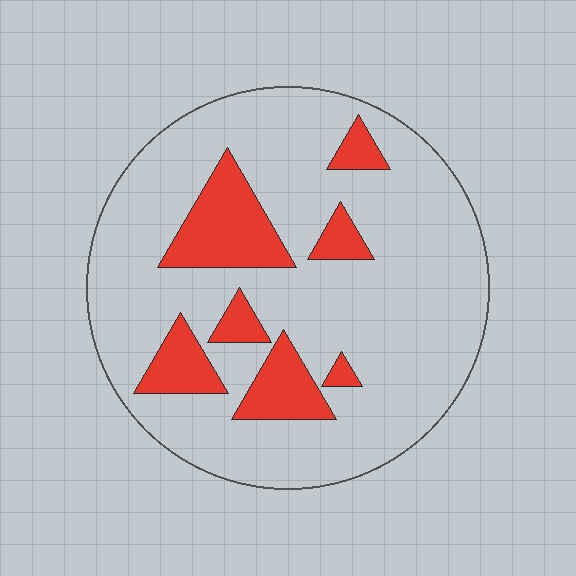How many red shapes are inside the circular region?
7.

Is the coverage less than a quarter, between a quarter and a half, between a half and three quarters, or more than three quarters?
Less than a quarter.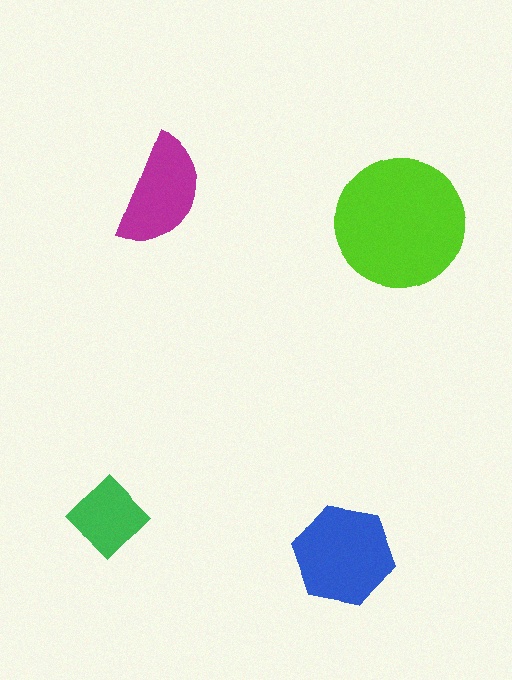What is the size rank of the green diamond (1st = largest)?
4th.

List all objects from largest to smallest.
The lime circle, the blue hexagon, the magenta semicircle, the green diamond.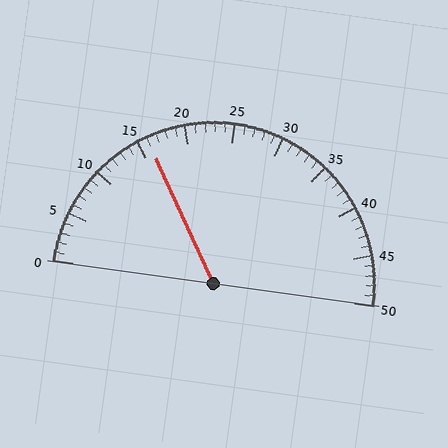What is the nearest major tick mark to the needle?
The nearest major tick mark is 15.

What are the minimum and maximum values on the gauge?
The gauge ranges from 0 to 50.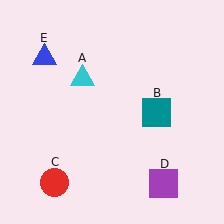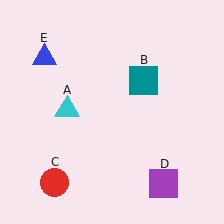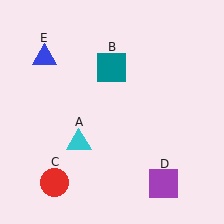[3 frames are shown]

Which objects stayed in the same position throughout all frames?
Red circle (object C) and purple square (object D) and blue triangle (object E) remained stationary.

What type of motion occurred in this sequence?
The cyan triangle (object A), teal square (object B) rotated counterclockwise around the center of the scene.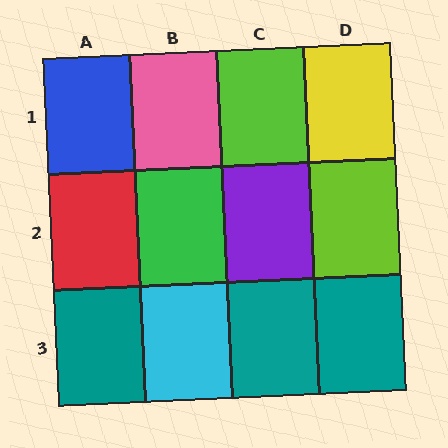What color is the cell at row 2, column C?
Purple.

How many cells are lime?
2 cells are lime.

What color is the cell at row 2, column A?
Red.